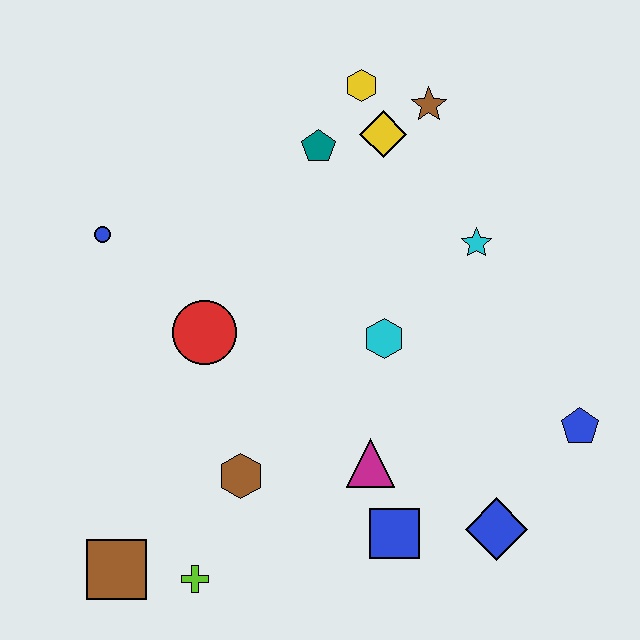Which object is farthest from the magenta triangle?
The yellow hexagon is farthest from the magenta triangle.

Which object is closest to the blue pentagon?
The blue diamond is closest to the blue pentagon.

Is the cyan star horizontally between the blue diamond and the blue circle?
Yes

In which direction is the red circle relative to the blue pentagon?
The red circle is to the left of the blue pentagon.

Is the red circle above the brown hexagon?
Yes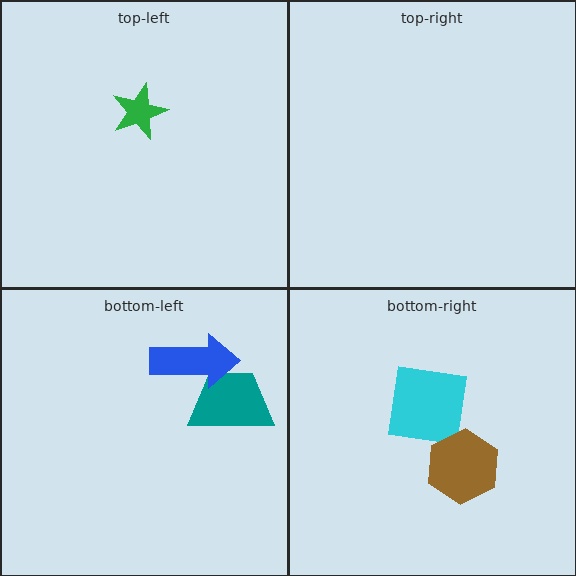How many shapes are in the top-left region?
1.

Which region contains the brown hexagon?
The bottom-right region.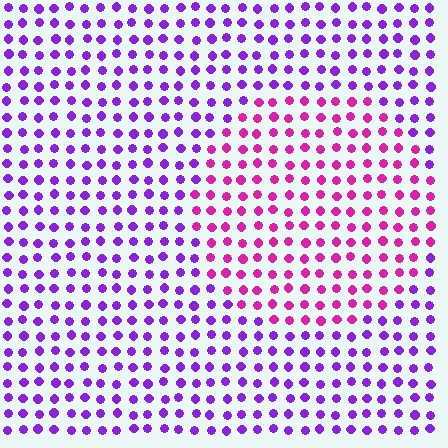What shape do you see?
I see a circle.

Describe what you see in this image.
The image is filled with small purple elements in a uniform arrangement. A circle-shaped region is visible where the elements are tinted to a slightly different hue, forming a subtle color boundary.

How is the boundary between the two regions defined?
The boundary is defined purely by a slight shift in hue (about 42 degrees). Spacing, size, and orientation are identical on both sides.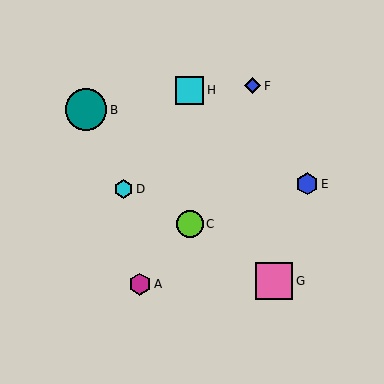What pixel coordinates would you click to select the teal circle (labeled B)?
Click at (86, 110) to select the teal circle B.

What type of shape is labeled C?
Shape C is a lime circle.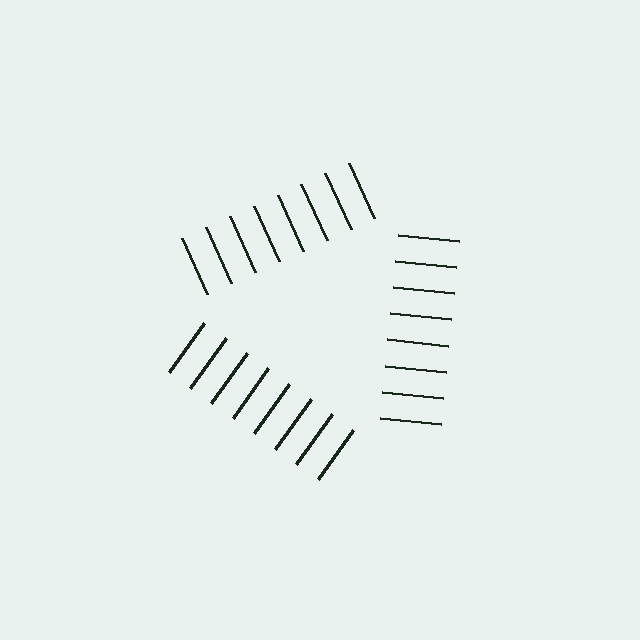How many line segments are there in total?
24 — 8 along each of the 3 edges.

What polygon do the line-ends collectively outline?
An illusory triangle — the line segments terminate on its edges but no continuous stroke is drawn.